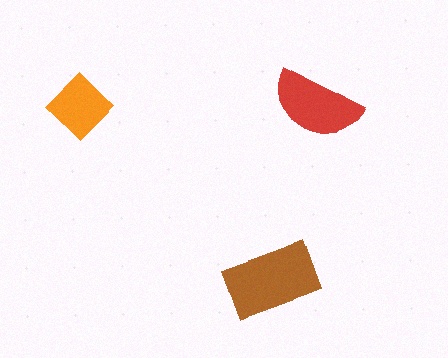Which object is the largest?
The brown rectangle.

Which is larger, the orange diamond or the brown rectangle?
The brown rectangle.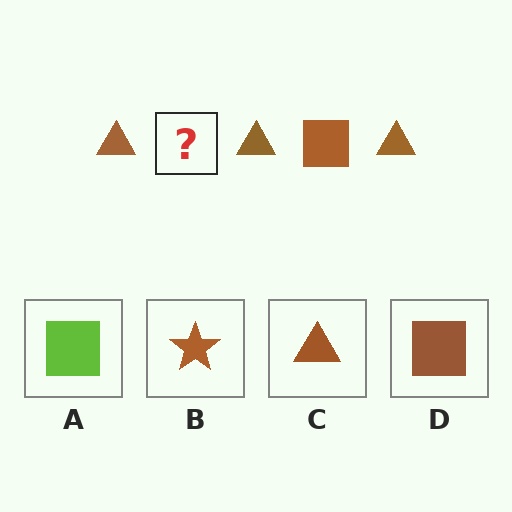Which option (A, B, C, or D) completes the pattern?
D.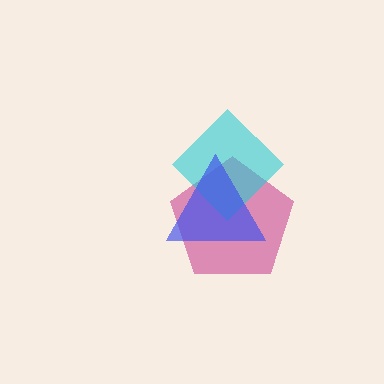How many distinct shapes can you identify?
There are 3 distinct shapes: a magenta pentagon, a cyan diamond, a blue triangle.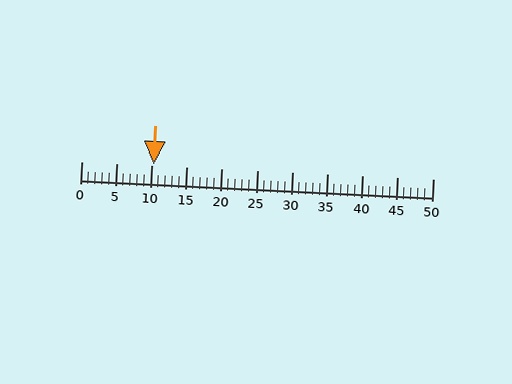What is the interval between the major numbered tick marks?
The major tick marks are spaced 5 units apart.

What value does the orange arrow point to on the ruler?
The orange arrow points to approximately 10.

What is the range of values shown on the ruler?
The ruler shows values from 0 to 50.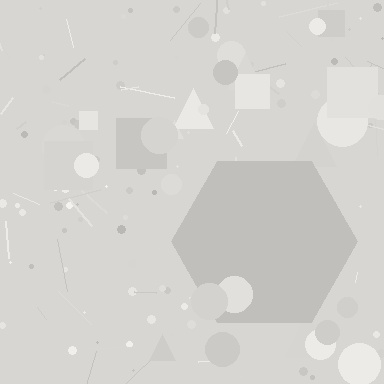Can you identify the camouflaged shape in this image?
The camouflaged shape is a hexagon.